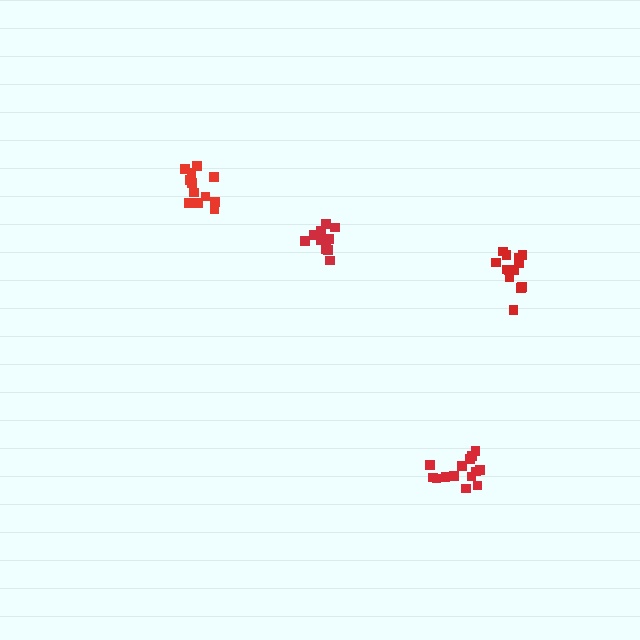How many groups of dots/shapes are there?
There are 4 groups.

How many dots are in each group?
Group 1: 14 dots, Group 2: 10 dots, Group 3: 12 dots, Group 4: 13 dots (49 total).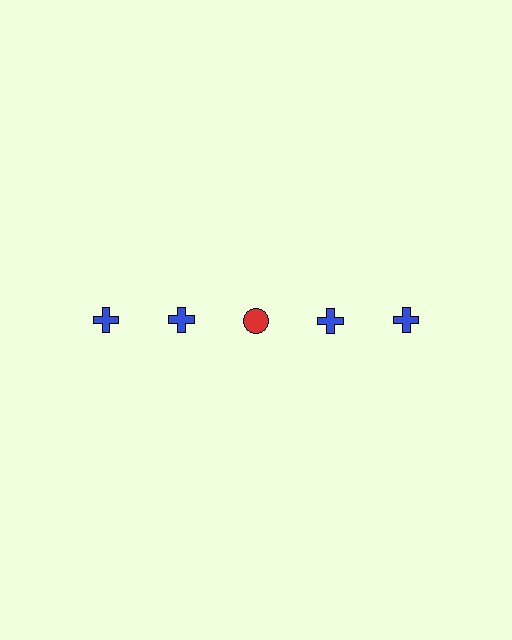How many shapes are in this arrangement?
There are 5 shapes arranged in a grid pattern.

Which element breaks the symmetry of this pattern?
The red circle in the top row, center column breaks the symmetry. All other shapes are blue crosses.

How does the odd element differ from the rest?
It differs in both color (red instead of blue) and shape (circle instead of cross).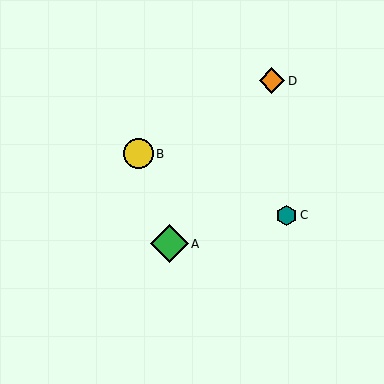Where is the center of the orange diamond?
The center of the orange diamond is at (272, 81).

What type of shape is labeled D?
Shape D is an orange diamond.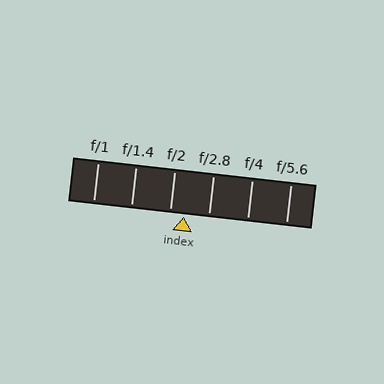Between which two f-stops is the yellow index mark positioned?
The index mark is between f/2 and f/2.8.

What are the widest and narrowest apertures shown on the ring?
The widest aperture shown is f/1 and the narrowest is f/5.6.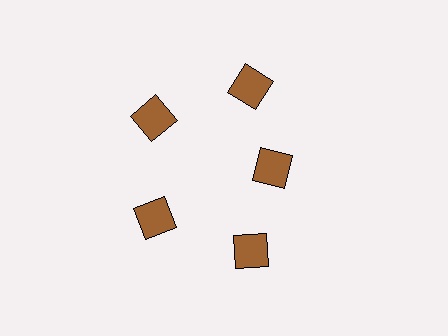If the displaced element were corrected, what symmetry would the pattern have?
It would have 5-fold rotational symmetry — the pattern would map onto itself every 72 degrees.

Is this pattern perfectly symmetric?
No. The 5 brown diamonds are arranged in a ring, but one element near the 3 o'clock position is pulled inward toward the center, breaking the 5-fold rotational symmetry.